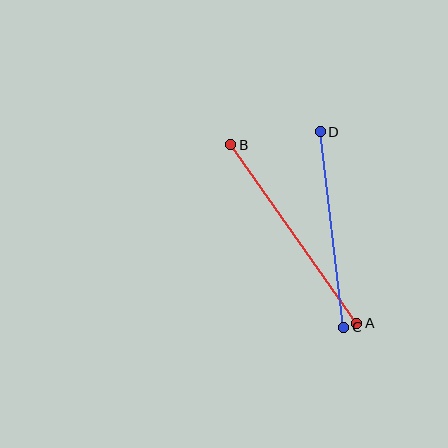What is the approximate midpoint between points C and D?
The midpoint is at approximately (332, 229) pixels.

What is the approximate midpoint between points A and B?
The midpoint is at approximately (294, 234) pixels.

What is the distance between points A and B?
The distance is approximately 218 pixels.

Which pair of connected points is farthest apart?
Points A and B are farthest apart.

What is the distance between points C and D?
The distance is approximately 197 pixels.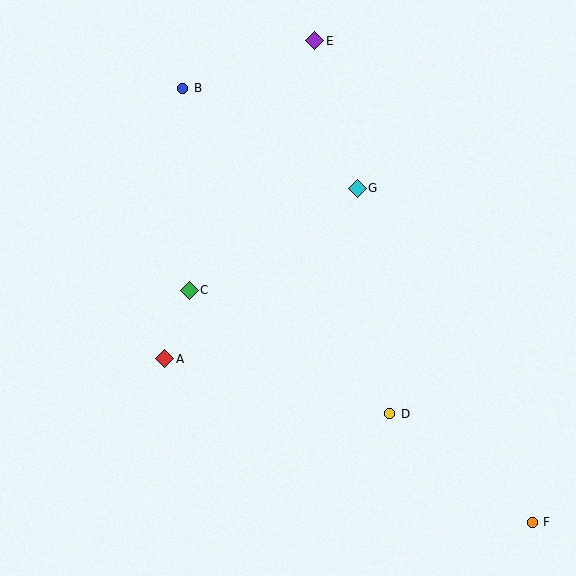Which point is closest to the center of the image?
Point C at (189, 290) is closest to the center.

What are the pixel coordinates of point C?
Point C is at (189, 290).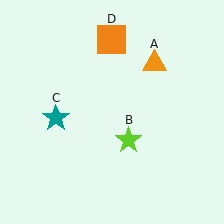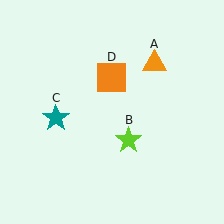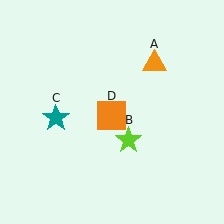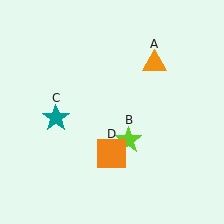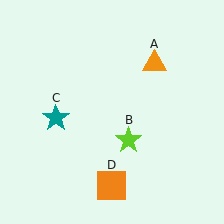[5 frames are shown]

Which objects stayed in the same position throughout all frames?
Orange triangle (object A) and lime star (object B) and teal star (object C) remained stationary.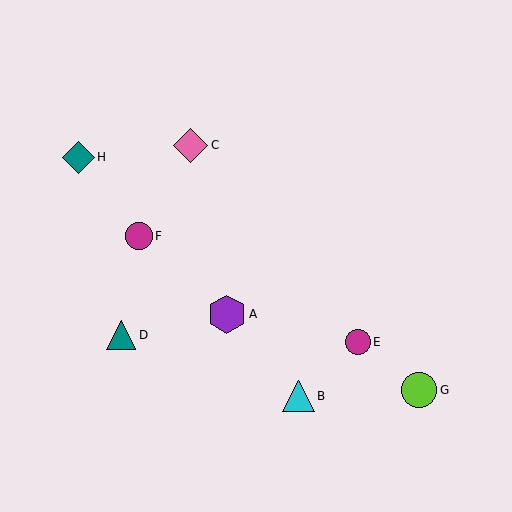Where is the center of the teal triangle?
The center of the teal triangle is at (121, 335).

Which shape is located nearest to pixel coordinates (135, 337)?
The teal triangle (labeled D) at (121, 335) is nearest to that location.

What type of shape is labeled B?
Shape B is a cyan triangle.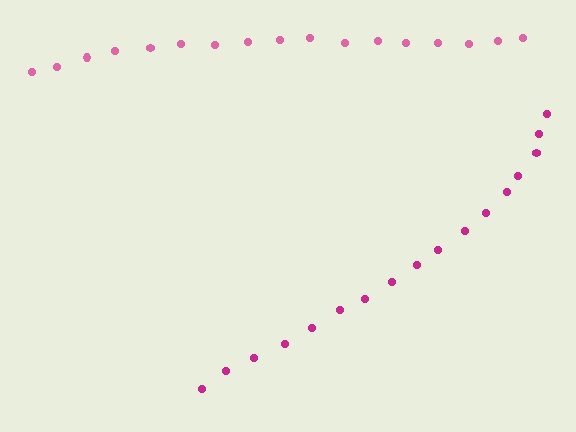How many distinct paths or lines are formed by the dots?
There are 2 distinct paths.